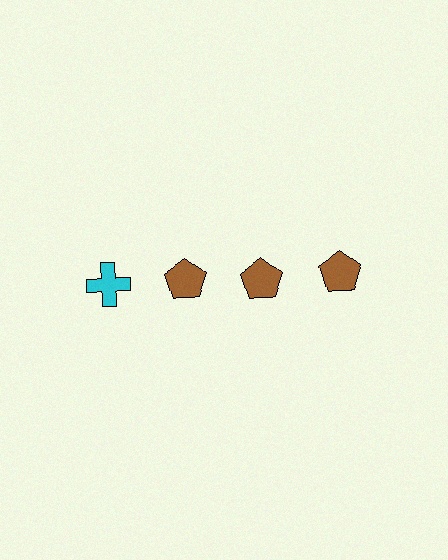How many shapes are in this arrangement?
There are 4 shapes arranged in a grid pattern.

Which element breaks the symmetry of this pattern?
The cyan cross in the top row, leftmost column breaks the symmetry. All other shapes are brown pentagons.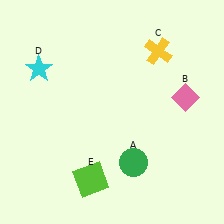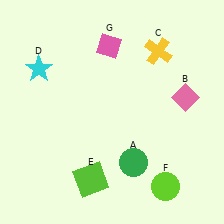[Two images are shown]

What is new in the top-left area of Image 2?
A pink diamond (G) was added in the top-left area of Image 2.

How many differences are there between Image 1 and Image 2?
There are 2 differences between the two images.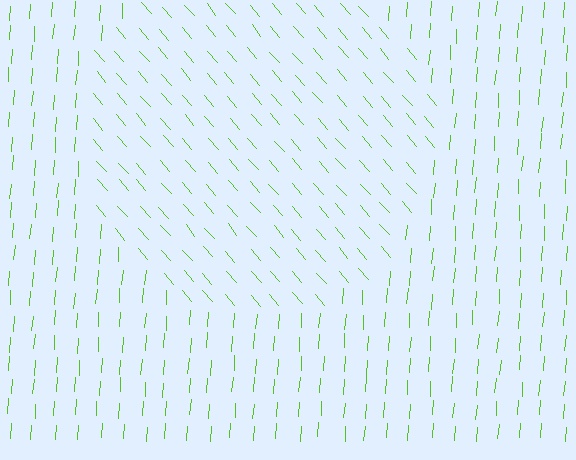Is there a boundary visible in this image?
Yes, there is a texture boundary formed by a change in line orientation.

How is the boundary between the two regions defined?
The boundary is defined purely by a change in line orientation (approximately 45 degrees difference). All lines are the same color and thickness.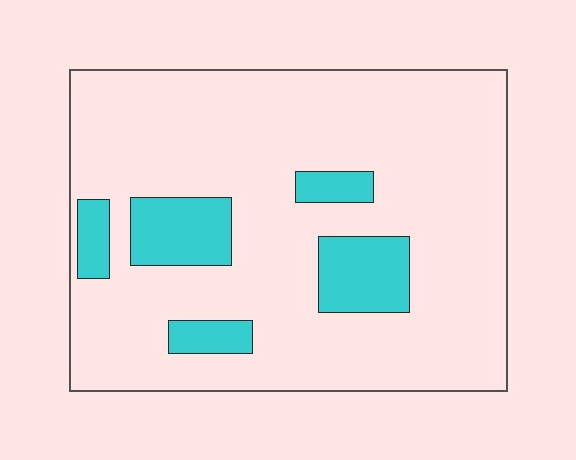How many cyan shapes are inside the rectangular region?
5.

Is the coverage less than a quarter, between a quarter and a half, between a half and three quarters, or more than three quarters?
Less than a quarter.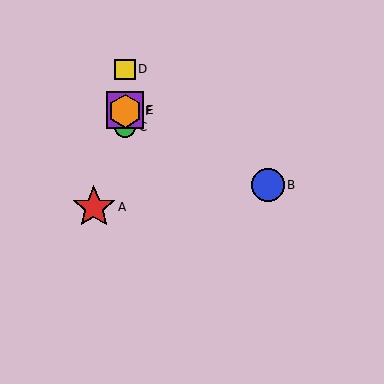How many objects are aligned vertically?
4 objects (C, D, E, F) are aligned vertically.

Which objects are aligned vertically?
Objects C, D, E, F are aligned vertically.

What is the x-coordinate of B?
Object B is at x≈268.